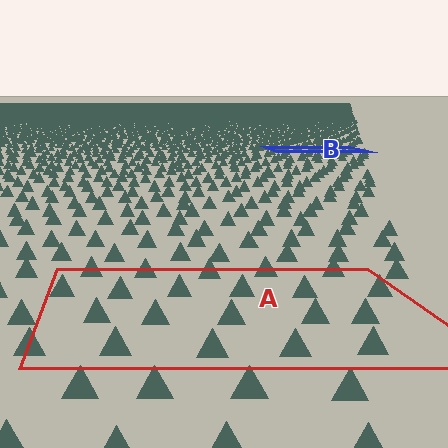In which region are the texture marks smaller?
The texture marks are smaller in region B, because it is farther away.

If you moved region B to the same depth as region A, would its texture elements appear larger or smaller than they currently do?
They would appear larger. At a closer depth, the same texture elements are projected at a bigger on-screen size.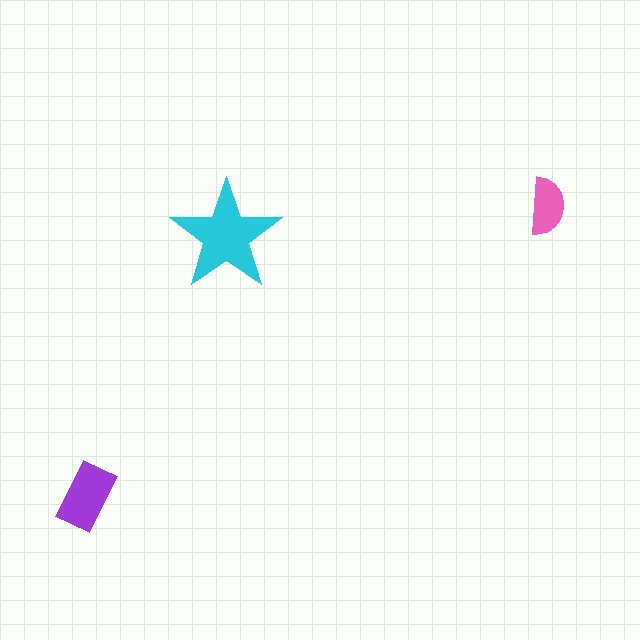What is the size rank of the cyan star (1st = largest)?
1st.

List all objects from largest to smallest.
The cyan star, the purple rectangle, the pink semicircle.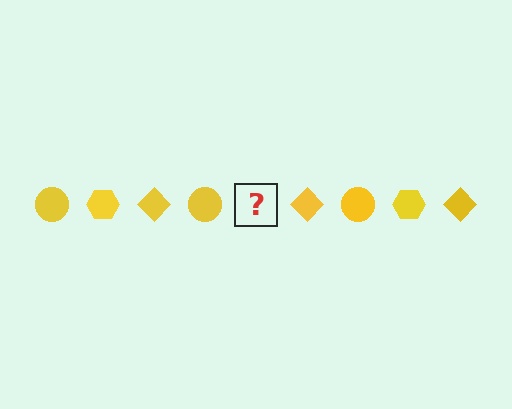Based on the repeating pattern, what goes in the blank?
The blank should be a yellow hexagon.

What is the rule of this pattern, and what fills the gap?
The rule is that the pattern cycles through circle, hexagon, diamond shapes in yellow. The gap should be filled with a yellow hexagon.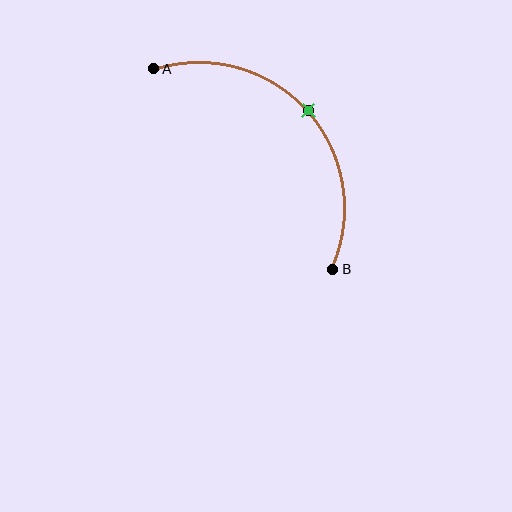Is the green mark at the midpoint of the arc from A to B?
Yes. The green mark lies on the arc at equal arc-length from both A and B — it is the arc midpoint.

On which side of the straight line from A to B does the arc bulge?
The arc bulges above and to the right of the straight line connecting A and B.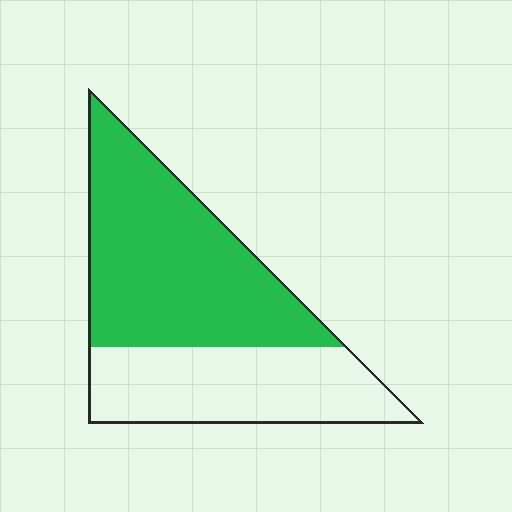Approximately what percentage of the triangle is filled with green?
Approximately 60%.